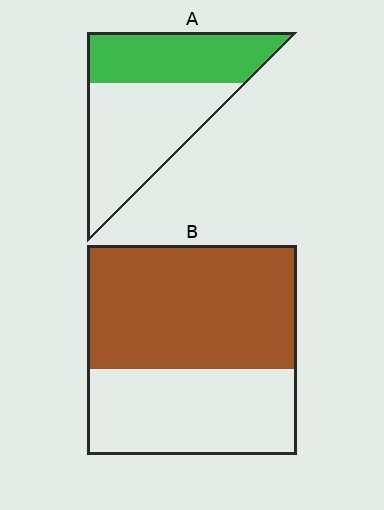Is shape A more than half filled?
No.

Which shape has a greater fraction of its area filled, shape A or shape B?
Shape B.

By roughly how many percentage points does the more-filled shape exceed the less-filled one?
By roughly 15 percentage points (B over A).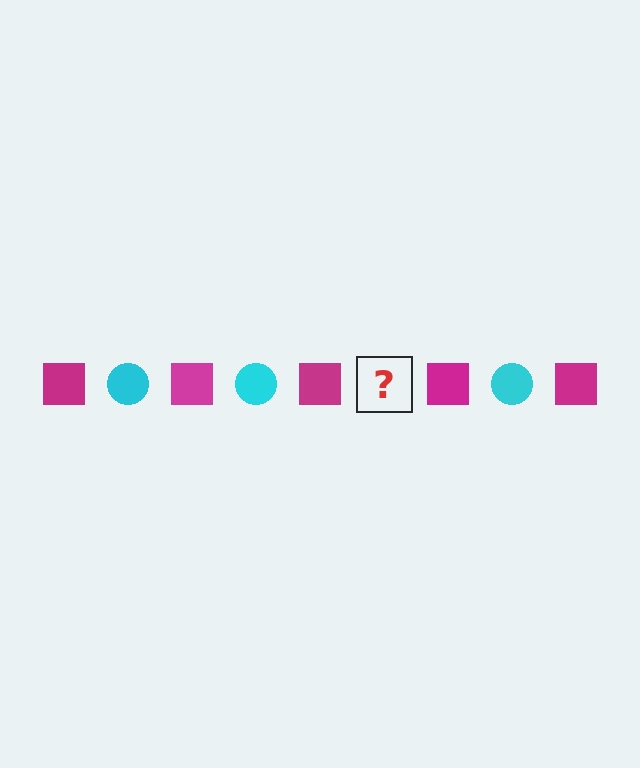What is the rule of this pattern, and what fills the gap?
The rule is that the pattern alternates between magenta square and cyan circle. The gap should be filled with a cyan circle.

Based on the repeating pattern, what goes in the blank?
The blank should be a cyan circle.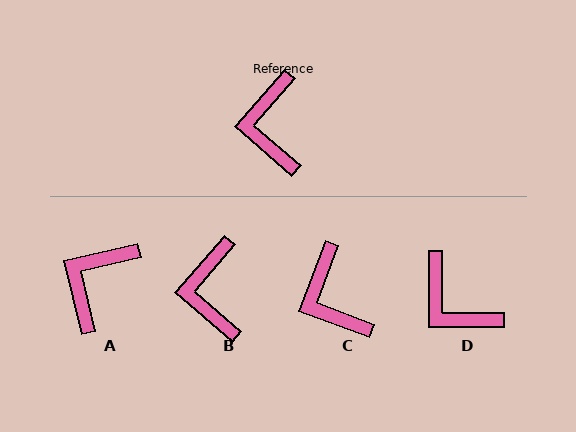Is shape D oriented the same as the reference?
No, it is off by about 41 degrees.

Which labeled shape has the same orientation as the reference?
B.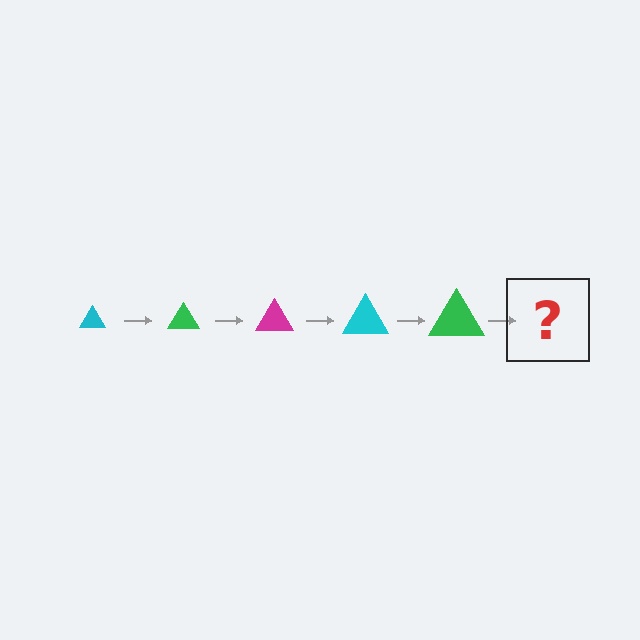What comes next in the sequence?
The next element should be a magenta triangle, larger than the previous one.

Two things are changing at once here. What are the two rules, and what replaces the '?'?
The two rules are that the triangle grows larger each step and the color cycles through cyan, green, and magenta. The '?' should be a magenta triangle, larger than the previous one.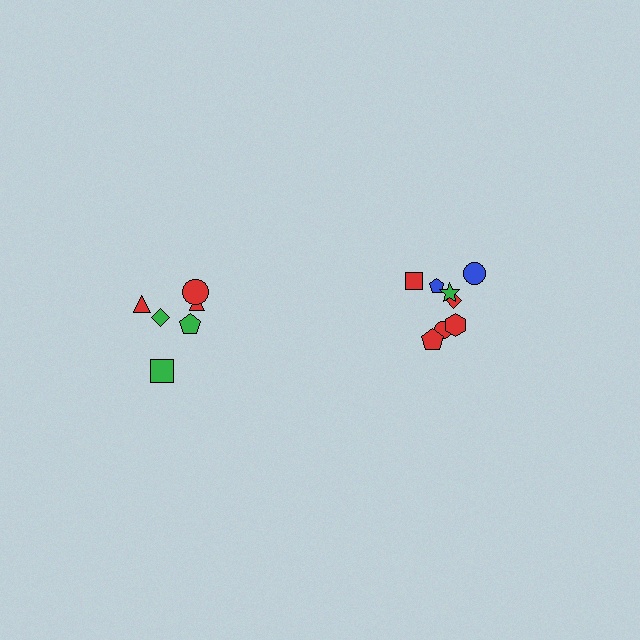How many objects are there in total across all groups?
There are 14 objects.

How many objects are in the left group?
There are 6 objects.